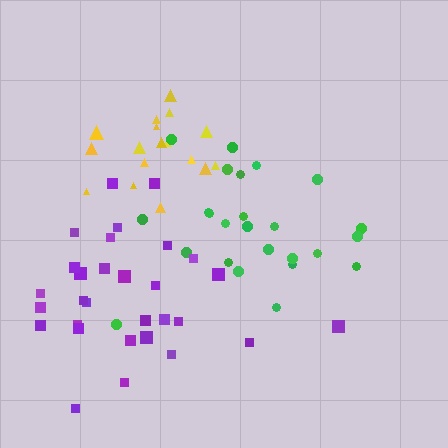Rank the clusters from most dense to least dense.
yellow, green, purple.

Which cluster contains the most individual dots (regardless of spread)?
Purple (30).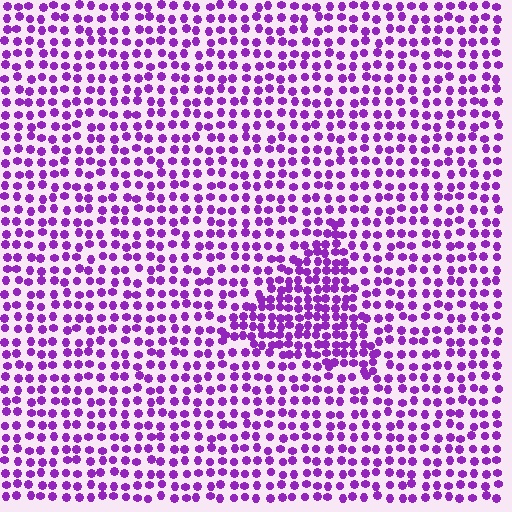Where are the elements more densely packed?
The elements are more densely packed inside the triangle boundary.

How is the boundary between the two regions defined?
The boundary is defined by a change in element density (approximately 1.7x ratio). All elements are the same color, size, and shape.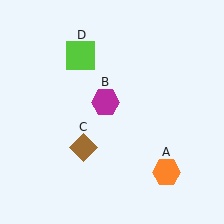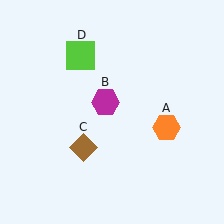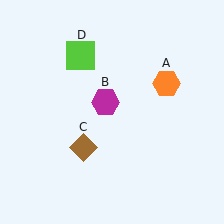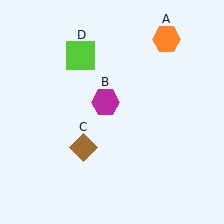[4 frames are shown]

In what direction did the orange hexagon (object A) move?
The orange hexagon (object A) moved up.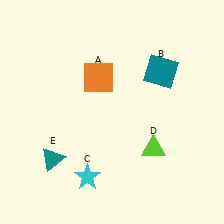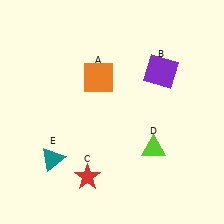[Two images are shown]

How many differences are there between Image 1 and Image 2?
There are 2 differences between the two images.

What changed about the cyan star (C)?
In Image 1, C is cyan. In Image 2, it changed to red.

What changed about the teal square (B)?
In Image 1, B is teal. In Image 2, it changed to purple.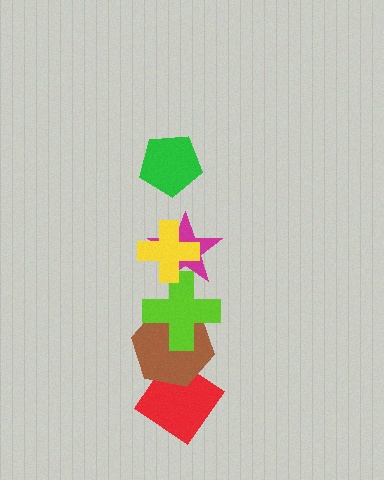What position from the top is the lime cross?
The lime cross is 4th from the top.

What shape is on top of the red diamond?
The brown hexagon is on top of the red diamond.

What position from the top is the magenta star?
The magenta star is 3rd from the top.